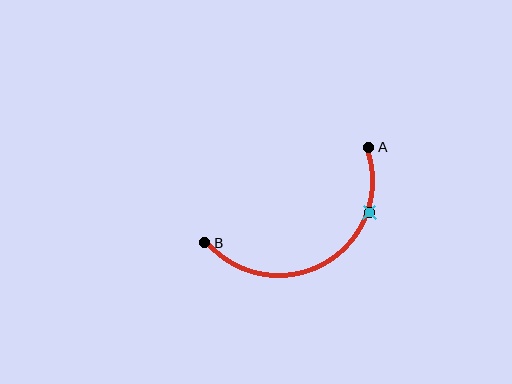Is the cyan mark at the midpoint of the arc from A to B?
No. The cyan mark lies on the arc but is closer to endpoint A. The arc midpoint would be at the point on the curve equidistant along the arc from both A and B.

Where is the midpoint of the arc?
The arc midpoint is the point on the curve farthest from the straight line joining A and B. It sits below that line.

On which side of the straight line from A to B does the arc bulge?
The arc bulges below the straight line connecting A and B.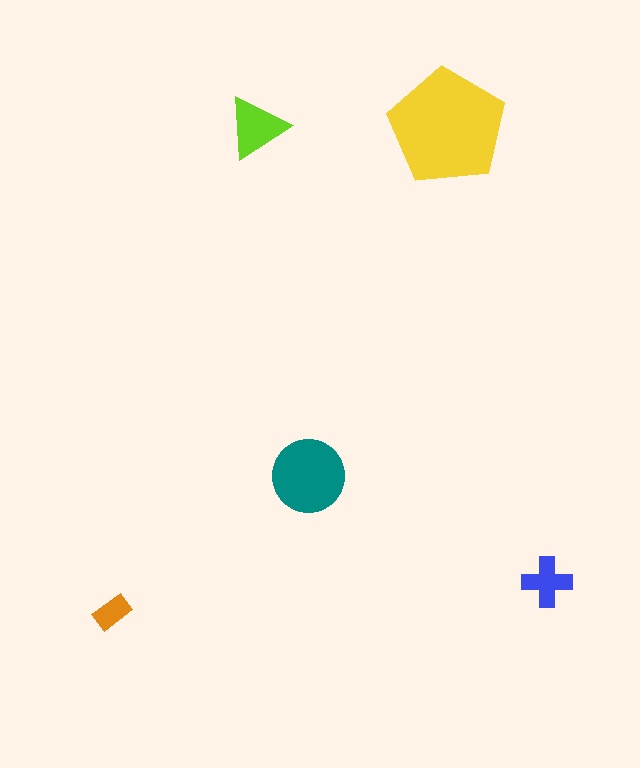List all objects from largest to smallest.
The yellow pentagon, the teal circle, the lime triangle, the blue cross, the orange rectangle.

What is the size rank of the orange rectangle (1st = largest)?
5th.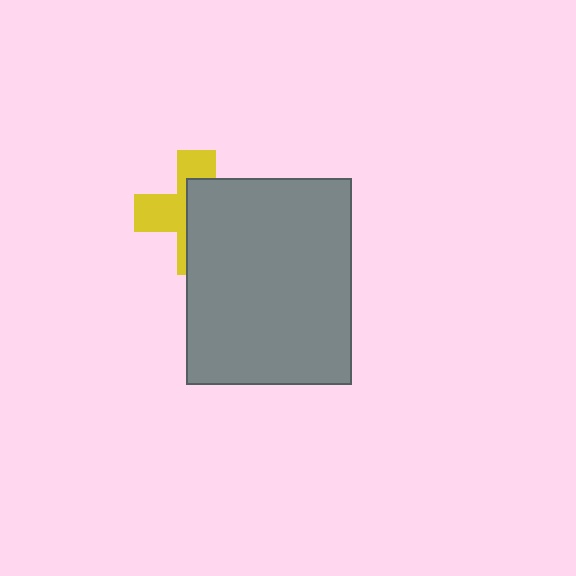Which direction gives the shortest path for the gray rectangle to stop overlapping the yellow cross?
Moving right gives the shortest separation.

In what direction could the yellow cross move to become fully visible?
The yellow cross could move left. That would shift it out from behind the gray rectangle entirely.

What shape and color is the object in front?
The object in front is a gray rectangle.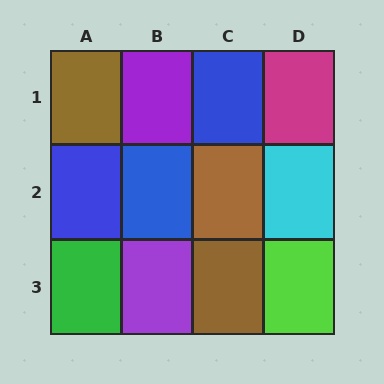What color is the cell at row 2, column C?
Brown.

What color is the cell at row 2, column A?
Blue.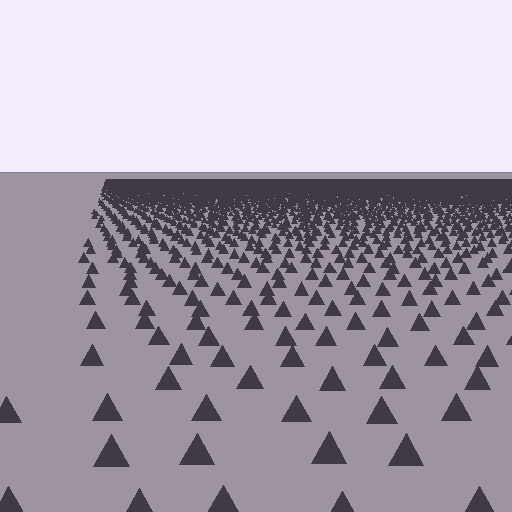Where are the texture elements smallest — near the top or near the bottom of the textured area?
Near the top.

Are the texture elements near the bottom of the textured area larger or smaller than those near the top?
Larger. Near the bottom, elements are closer to the viewer and appear at a bigger on-screen size.